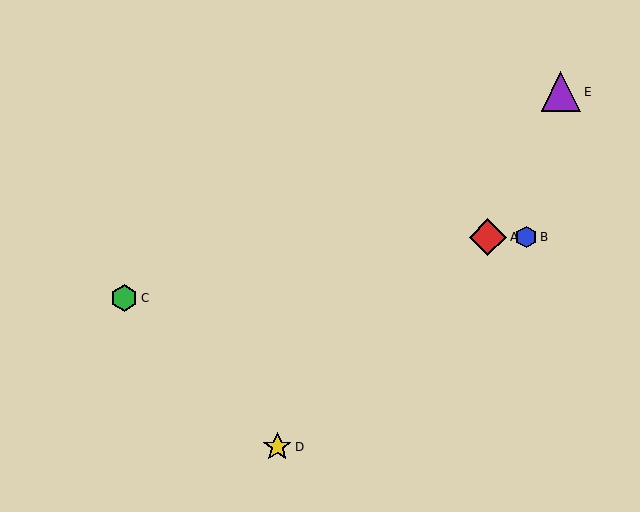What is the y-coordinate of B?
Object B is at y≈237.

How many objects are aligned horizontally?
2 objects (A, B) are aligned horizontally.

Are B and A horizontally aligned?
Yes, both are at y≈237.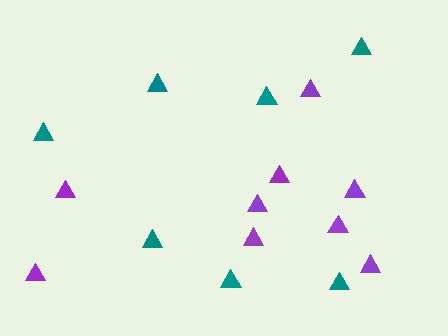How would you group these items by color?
There are 2 groups: one group of purple triangles (9) and one group of teal triangles (7).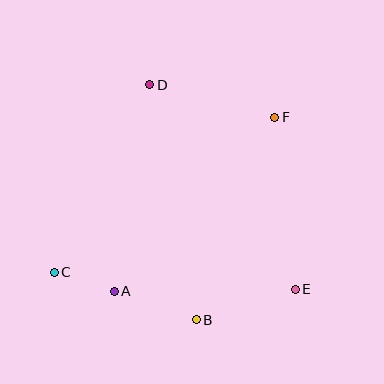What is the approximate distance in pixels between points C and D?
The distance between C and D is approximately 210 pixels.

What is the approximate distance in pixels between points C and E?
The distance between C and E is approximately 241 pixels.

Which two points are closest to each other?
Points A and C are closest to each other.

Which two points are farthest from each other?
Points C and F are farthest from each other.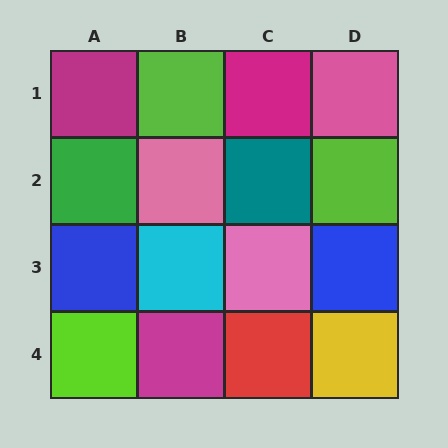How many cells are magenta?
3 cells are magenta.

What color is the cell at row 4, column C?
Red.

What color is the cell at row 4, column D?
Yellow.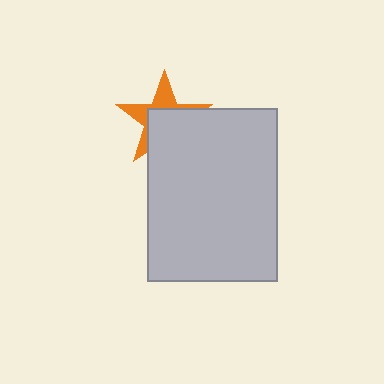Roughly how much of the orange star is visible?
A small part of it is visible (roughly 43%).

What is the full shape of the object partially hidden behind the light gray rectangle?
The partially hidden object is an orange star.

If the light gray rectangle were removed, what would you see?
You would see the complete orange star.